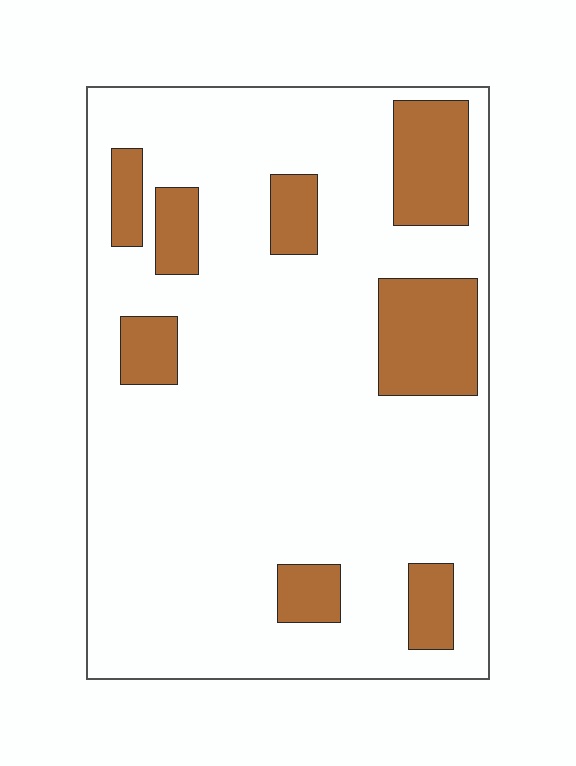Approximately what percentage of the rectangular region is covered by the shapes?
Approximately 20%.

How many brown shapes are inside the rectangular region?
8.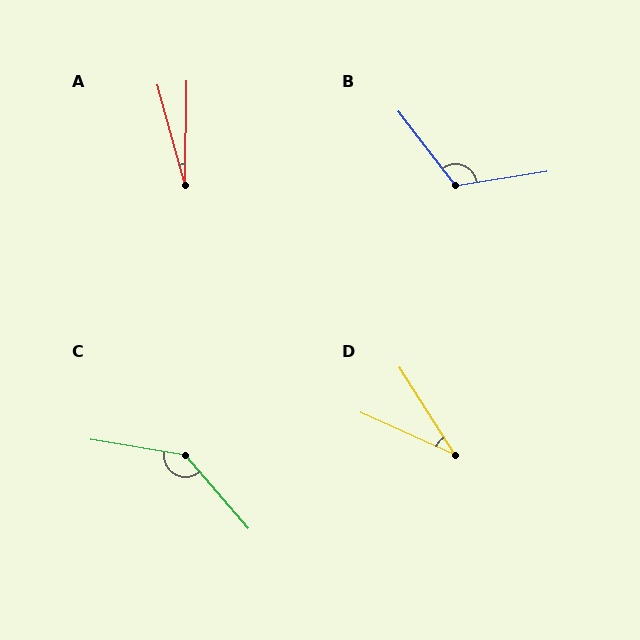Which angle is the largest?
C, at approximately 140 degrees.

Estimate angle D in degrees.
Approximately 33 degrees.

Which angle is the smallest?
A, at approximately 16 degrees.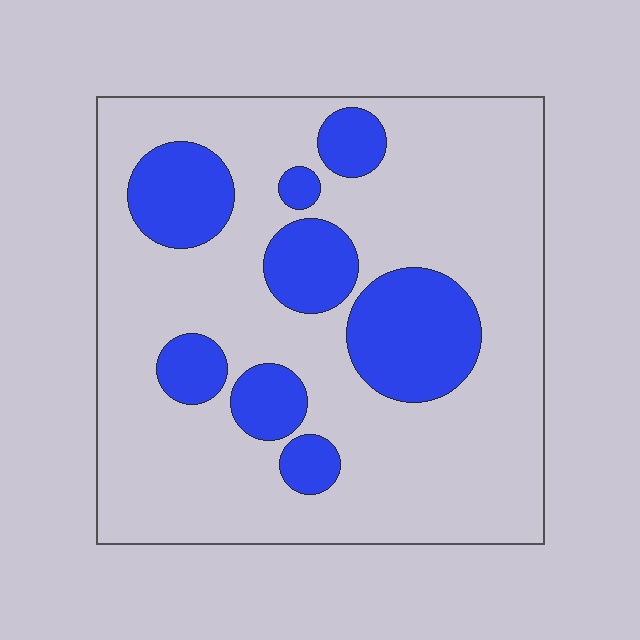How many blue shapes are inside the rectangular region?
8.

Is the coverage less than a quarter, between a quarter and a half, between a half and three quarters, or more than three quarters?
Less than a quarter.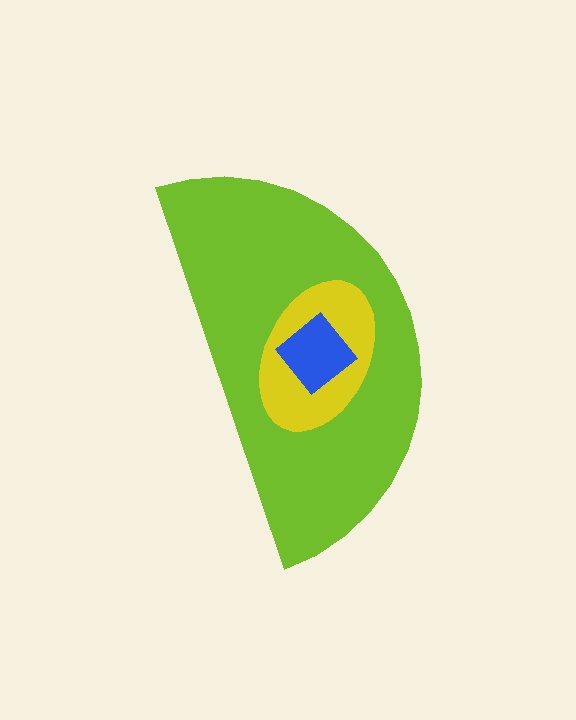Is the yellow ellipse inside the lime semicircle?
Yes.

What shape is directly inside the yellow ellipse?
The blue diamond.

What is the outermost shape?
The lime semicircle.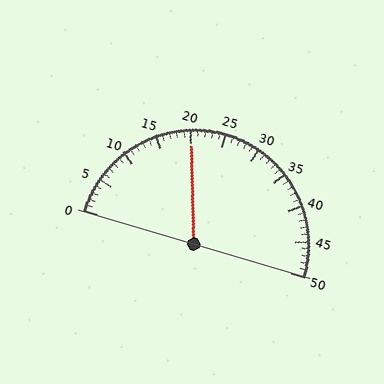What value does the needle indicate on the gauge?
The needle indicates approximately 20.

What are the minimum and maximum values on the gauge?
The gauge ranges from 0 to 50.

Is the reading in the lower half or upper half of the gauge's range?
The reading is in the lower half of the range (0 to 50).